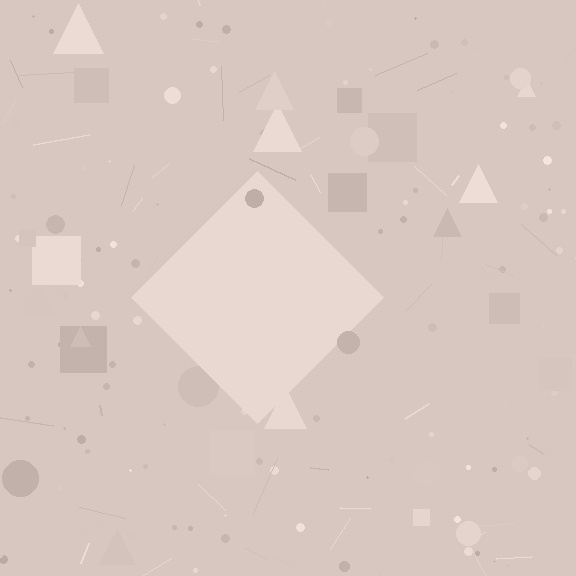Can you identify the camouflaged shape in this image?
The camouflaged shape is a diamond.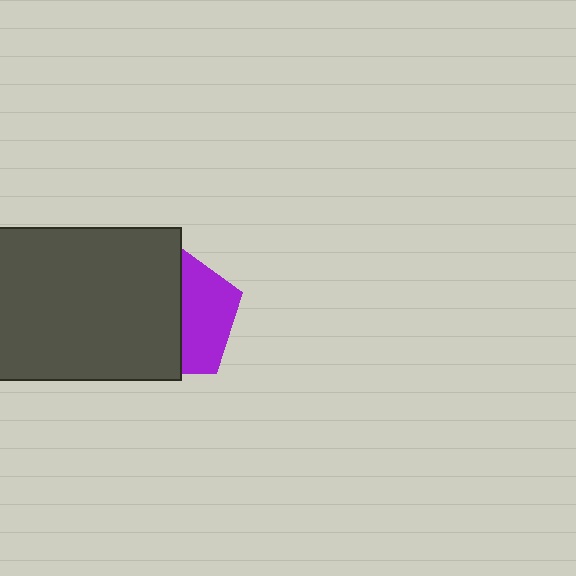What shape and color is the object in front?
The object in front is a dark gray rectangle.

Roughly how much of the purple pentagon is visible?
A small part of it is visible (roughly 42%).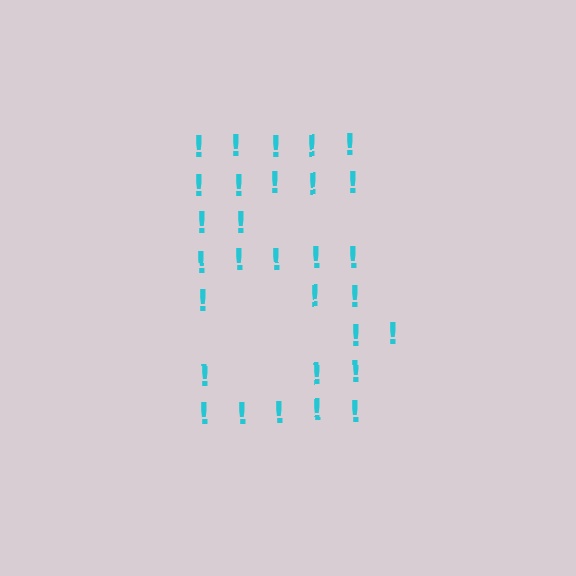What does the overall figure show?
The overall figure shows the digit 5.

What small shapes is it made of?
It is made of small exclamation marks.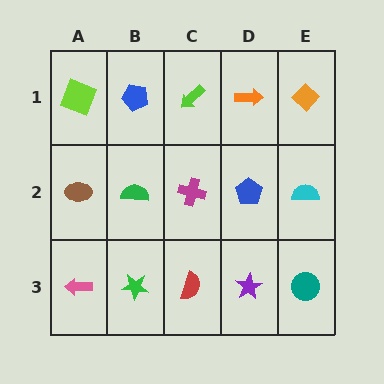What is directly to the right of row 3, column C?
A purple star.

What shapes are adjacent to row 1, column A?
A brown ellipse (row 2, column A), a blue pentagon (row 1, column B).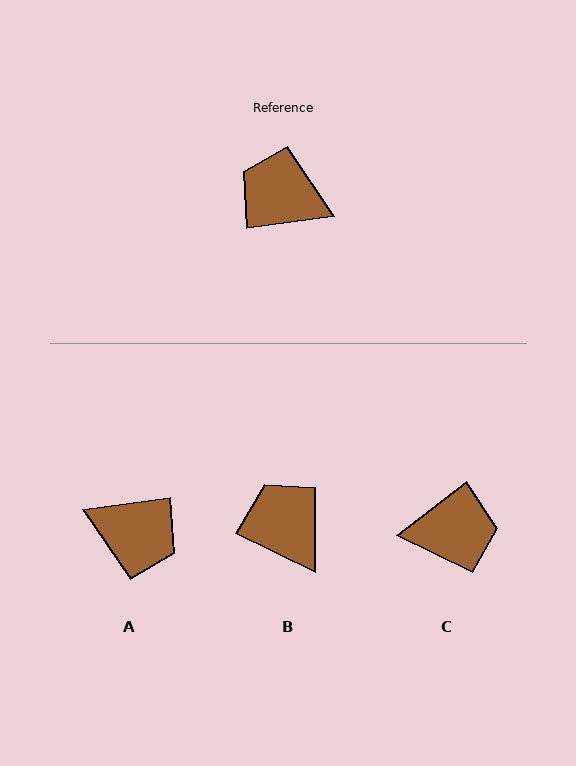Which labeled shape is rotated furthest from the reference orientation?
A, about 179 degrees away.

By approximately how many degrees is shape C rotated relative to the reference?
Approximately 150 degrees clockwise.